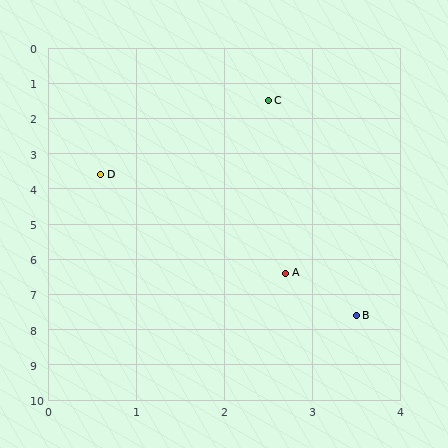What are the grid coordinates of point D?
Point D is at approximately (0.6, 3.6).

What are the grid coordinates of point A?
Point A is at approximately (2.7, 6.4).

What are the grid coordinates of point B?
Point B is at approximately (3.5, 7.6).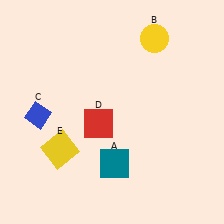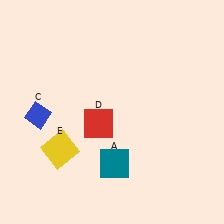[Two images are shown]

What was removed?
The yellow circle (B) was removed in Image 2.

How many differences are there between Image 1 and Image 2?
There is 1 difference between the two images.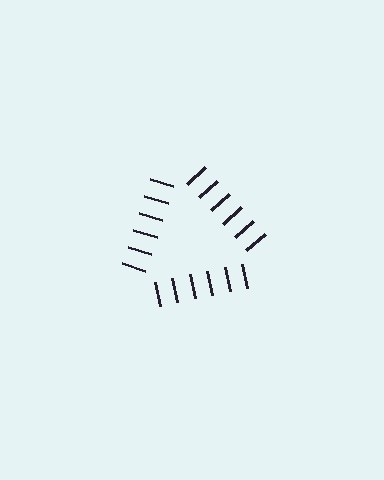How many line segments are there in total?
18 — 6 along each of the 3 edges.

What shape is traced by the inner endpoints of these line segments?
An illusory triangle — the line segments terminate on its edges but no continuous stroke is drawn.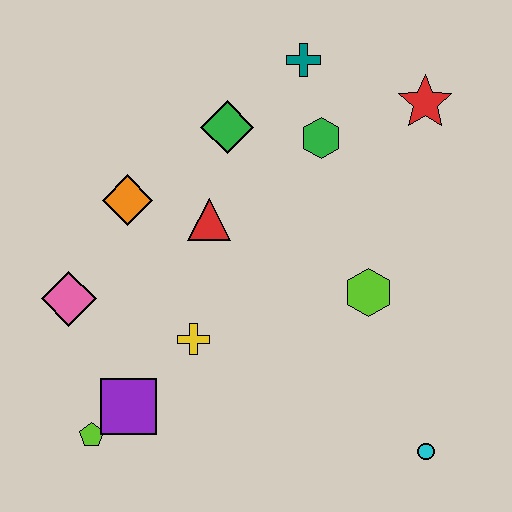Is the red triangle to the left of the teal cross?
Yes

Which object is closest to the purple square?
The lime pentagon is closest to the purple square.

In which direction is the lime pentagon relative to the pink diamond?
The lime pentagon is below the pink diamond.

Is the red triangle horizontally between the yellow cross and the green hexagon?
Yes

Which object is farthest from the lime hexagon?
The lime pentagon is farthest from the lime hexagon.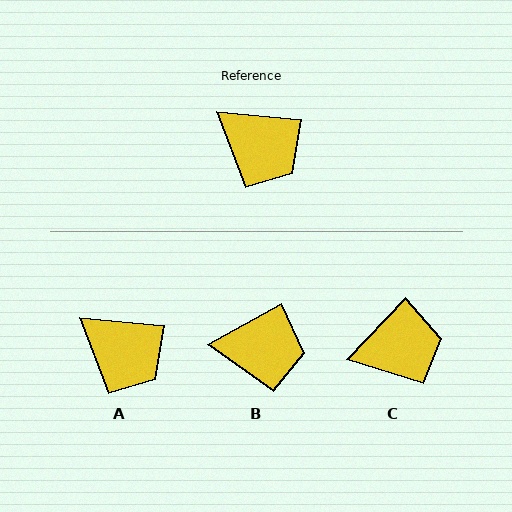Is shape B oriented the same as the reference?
No, it is off by about 34 degrees.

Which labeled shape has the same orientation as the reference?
A.